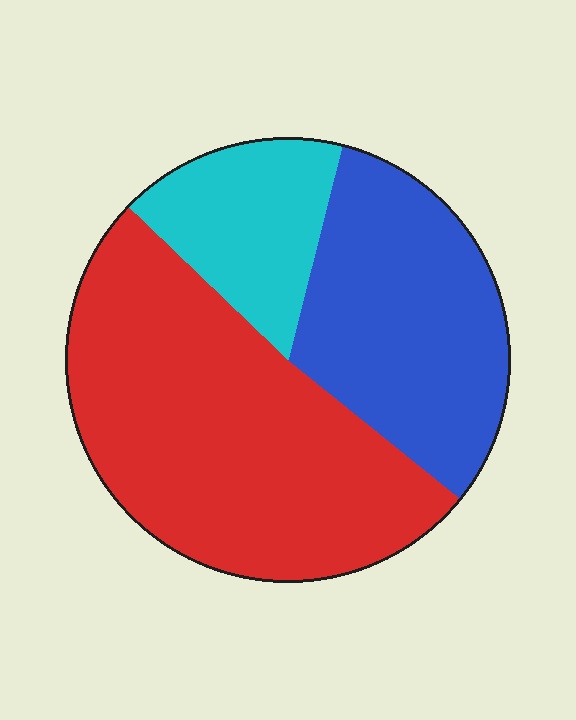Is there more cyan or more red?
Red.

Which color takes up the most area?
Red, at roughly 50%.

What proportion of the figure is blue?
Blue takes up between a sixth and a third of the figure.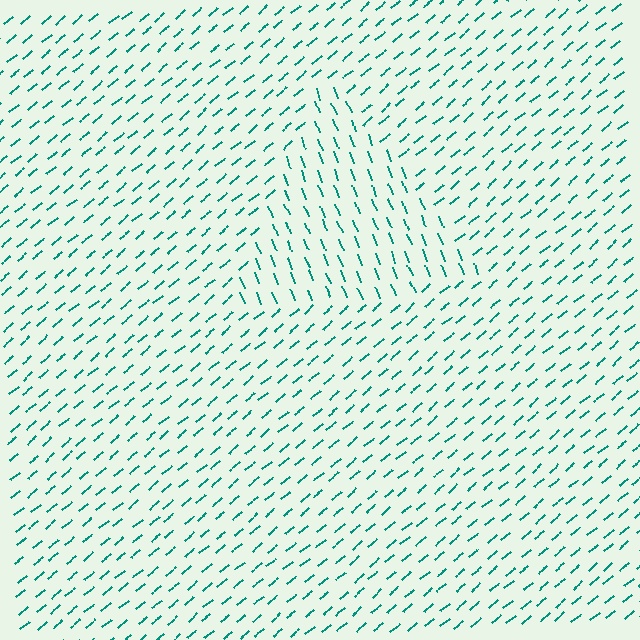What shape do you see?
I see a triangle.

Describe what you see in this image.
The image is filled with small teal line segments. A triangle region in the image has lines oriented differently from the surrounding lines, creating a visible texture boundary.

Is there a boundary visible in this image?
Yes, there is a texture boundary formed by a change in line orientation.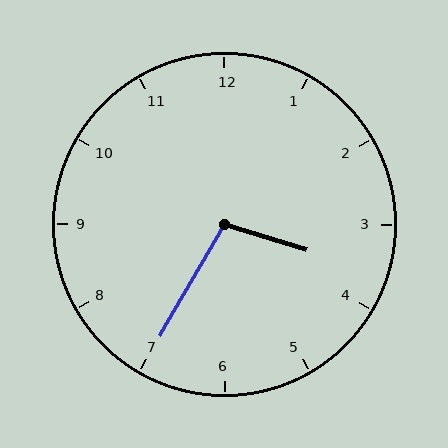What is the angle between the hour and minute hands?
Approximately 102 degrees.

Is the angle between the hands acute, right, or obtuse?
It is obtuse.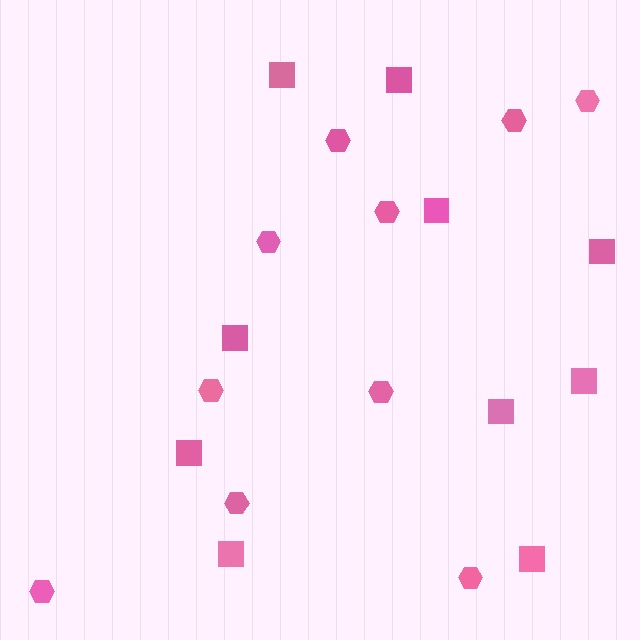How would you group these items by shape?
There are 2 groups: one group of hexagons (10) and one group of squares (10).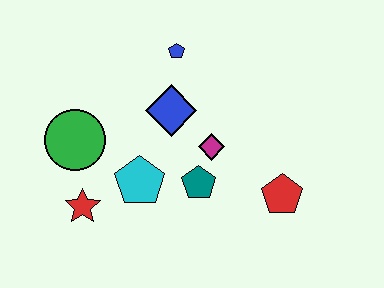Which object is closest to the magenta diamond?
The teal pentagon is closest to the magenta diamond.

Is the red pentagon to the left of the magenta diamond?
No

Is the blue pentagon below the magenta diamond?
No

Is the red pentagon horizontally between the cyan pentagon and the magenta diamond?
No